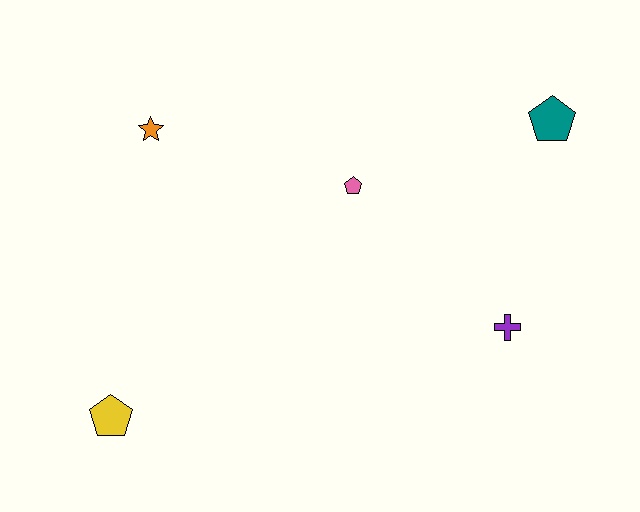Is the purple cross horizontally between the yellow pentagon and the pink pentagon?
No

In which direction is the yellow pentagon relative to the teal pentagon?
The yellow pentagon is to the left of the teal pentagon.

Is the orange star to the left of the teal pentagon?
Yes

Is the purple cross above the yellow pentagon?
Yes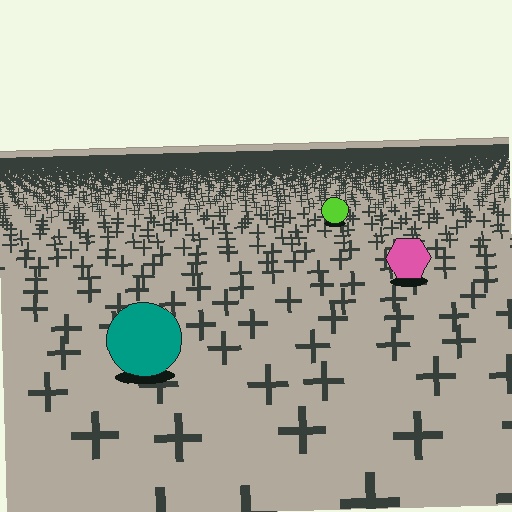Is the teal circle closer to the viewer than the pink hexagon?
Yes. The teal circle is closer — you can tell from the texture gradient: the ground texture is coarser near it.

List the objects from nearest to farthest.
From nearest to farthest: the teal circle, the pink hexagon, the lime circle.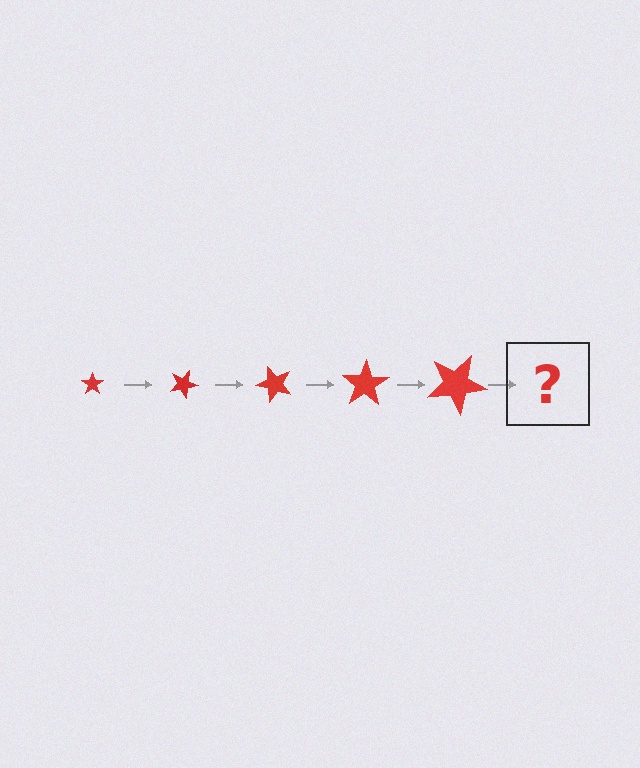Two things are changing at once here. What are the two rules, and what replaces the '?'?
The two rules are that the star grows larger each step and it rotates 25 degrees each step. The '?' should be a star, larger than the previous one and rotated 125 degrees from the start.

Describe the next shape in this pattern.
It should be a star, larger than the previous one and rotated 125 degrees from the start.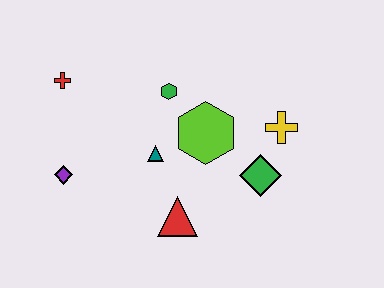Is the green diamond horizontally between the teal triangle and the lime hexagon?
No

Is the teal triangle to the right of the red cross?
Yes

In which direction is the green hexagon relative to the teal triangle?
The green hexagon is above the teal triangle.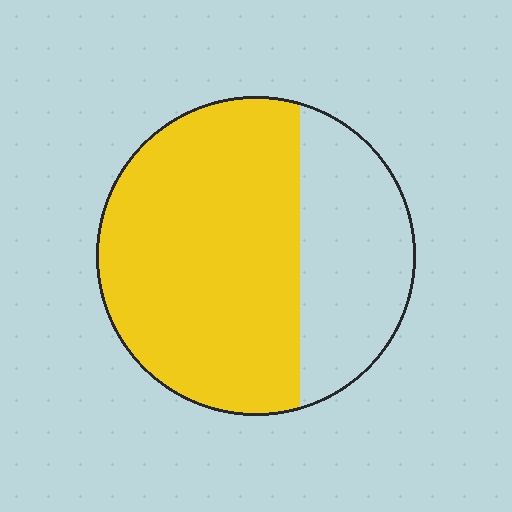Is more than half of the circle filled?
Yes.